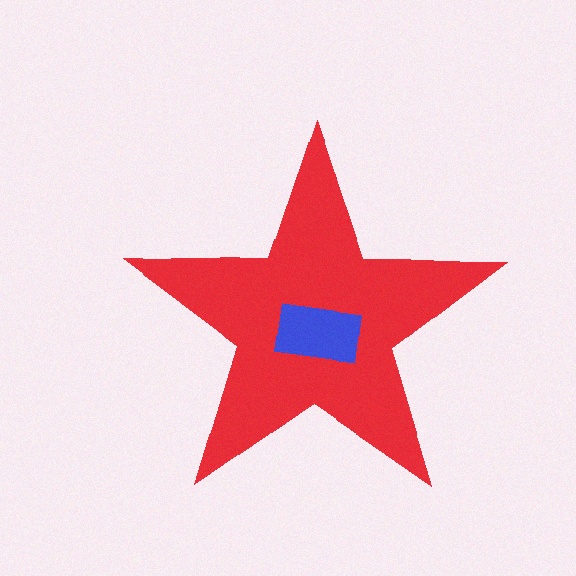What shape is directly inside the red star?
The blue rectangle.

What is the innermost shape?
The blue rectangle.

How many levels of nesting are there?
2.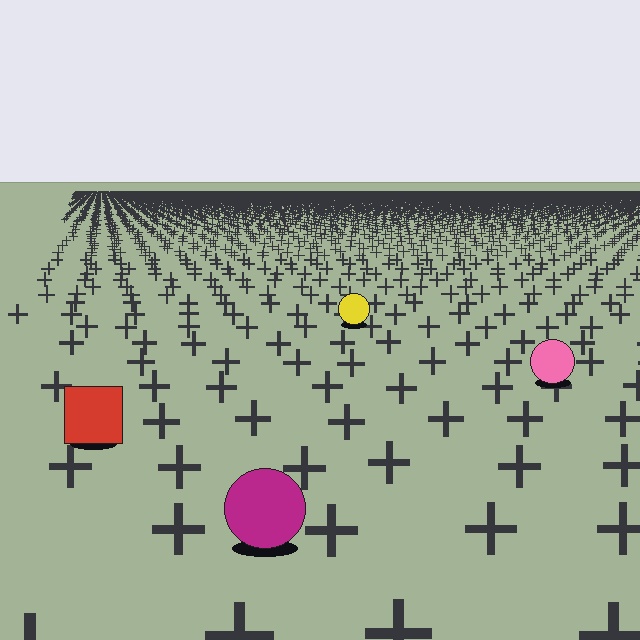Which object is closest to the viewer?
The magenta circle is closest. The texture marks near it are larger and more spread out.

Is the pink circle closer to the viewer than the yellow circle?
Yes. The pink circle is closer — you can tell from the texture gradient: the ground texture is coarser near it.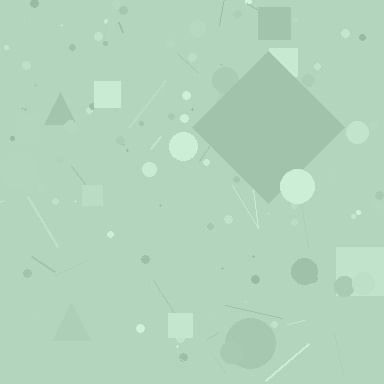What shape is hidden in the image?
A diamond is hidden in the image.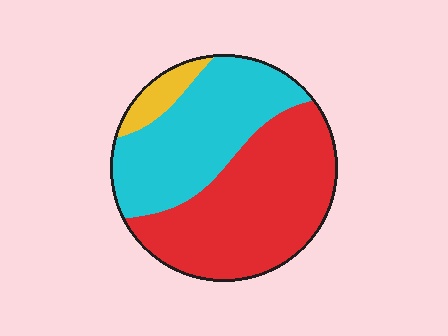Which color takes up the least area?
Yellow, at roughly 5%.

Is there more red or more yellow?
Red.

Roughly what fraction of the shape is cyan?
Cyan covers 40% of the shape.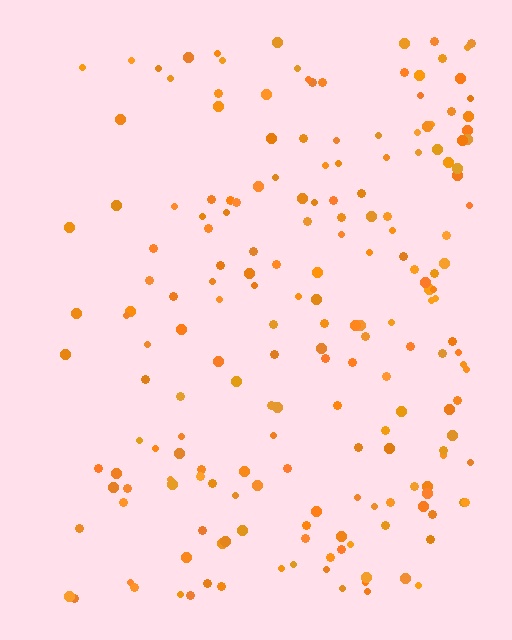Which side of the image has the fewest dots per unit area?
The left.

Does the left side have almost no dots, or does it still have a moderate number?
Still a moderate number, just noticeably fewer than the right.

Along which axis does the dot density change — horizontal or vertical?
Horizontal.